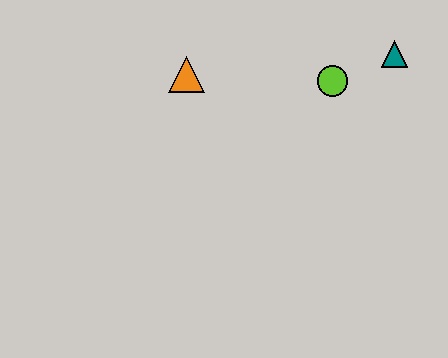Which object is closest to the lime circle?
The teal triangle is closest to the lime circle.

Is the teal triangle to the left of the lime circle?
No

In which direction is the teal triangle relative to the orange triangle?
The teal triangle is to the right of the orange triangle.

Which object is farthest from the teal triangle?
The orange triangle is farthest from the teal triangle.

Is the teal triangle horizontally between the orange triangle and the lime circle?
No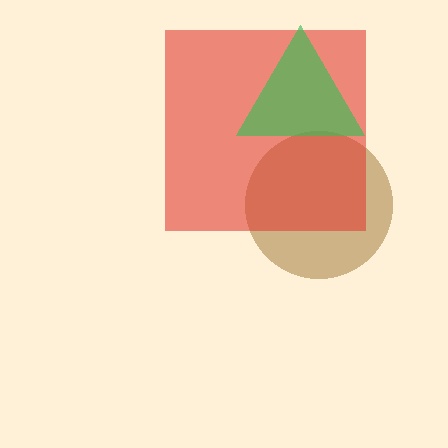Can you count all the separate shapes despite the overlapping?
Yes, there are 3 separate shapes.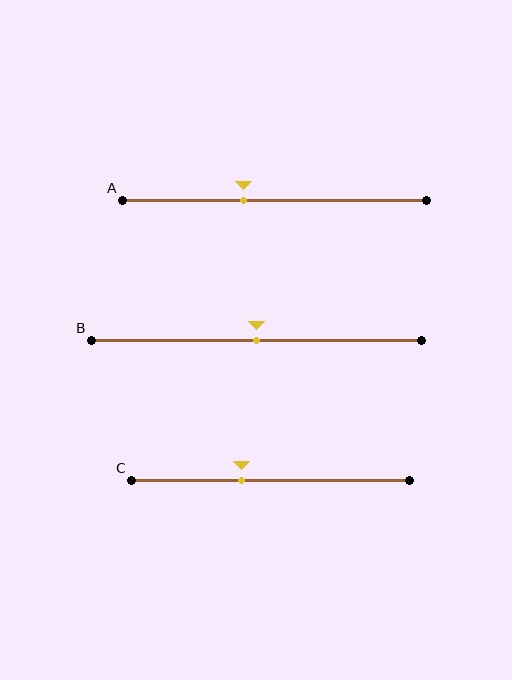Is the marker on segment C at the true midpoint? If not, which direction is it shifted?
No, the marker on segment C is shifted to the left by about 10% of the segment length.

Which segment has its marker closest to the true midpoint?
Segment B has its marker closest to the true midpoint.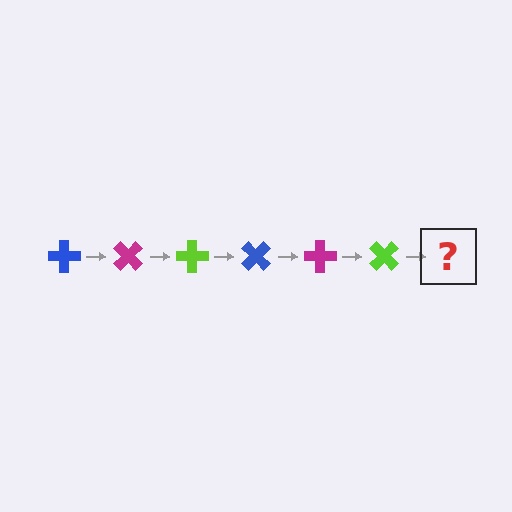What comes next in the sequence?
The next element should be a blue cross, rotated 270 degrees from the start.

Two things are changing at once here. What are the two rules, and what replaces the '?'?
The two rules are that it rotates 45 degrees each step and the color cycles through blue, magenta, and lime. The '?' should be a blue cross, rotated 270 degrees from the start.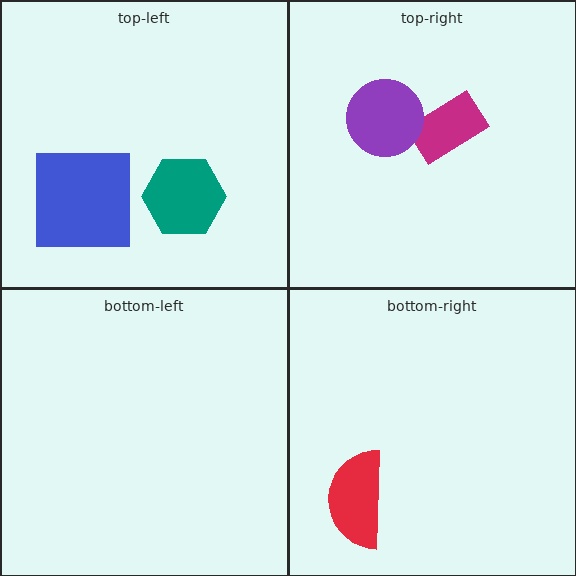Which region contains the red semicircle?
The bottom-right region.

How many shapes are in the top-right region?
2.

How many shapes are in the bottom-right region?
1.